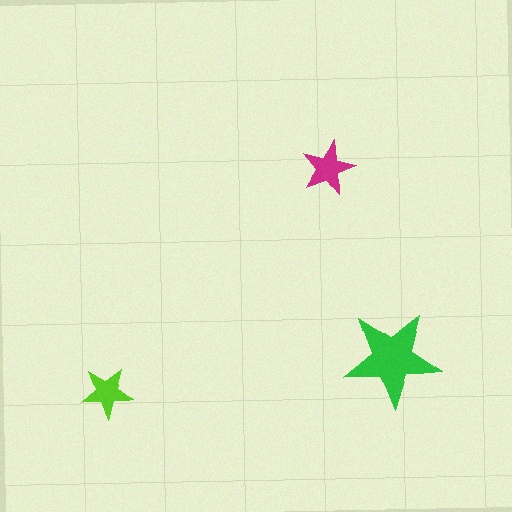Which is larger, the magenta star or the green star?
The green one.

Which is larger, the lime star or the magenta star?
The magenta one.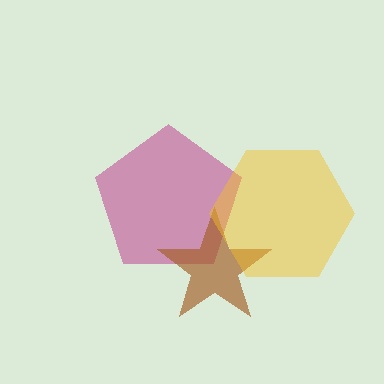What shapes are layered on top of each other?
The layered shapes are: a magenta pentagon, a brown star, a yellow hexagon.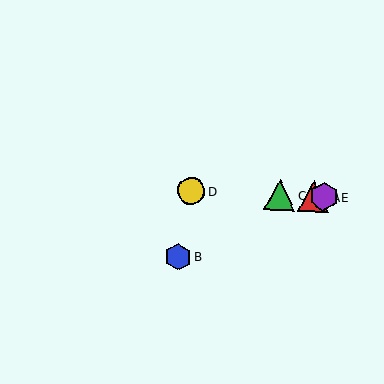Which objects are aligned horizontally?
Objects A, C, D, E are aligned horizontally.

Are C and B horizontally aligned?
No, C is at y≈195 and B is at y≈257.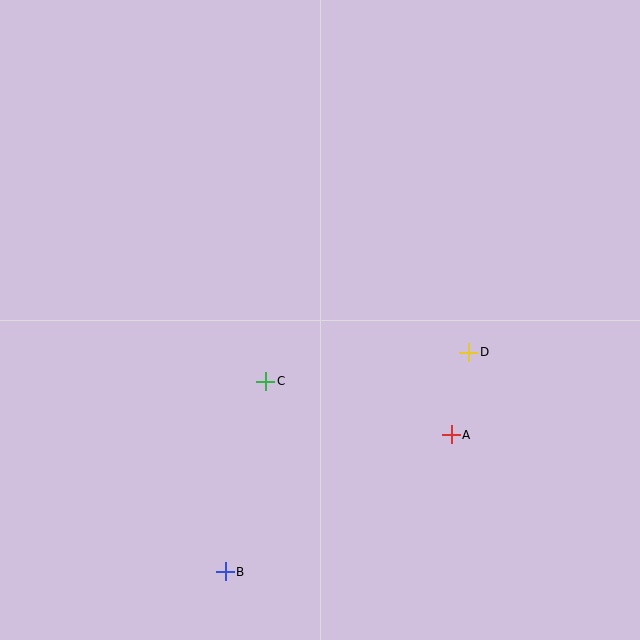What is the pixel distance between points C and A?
The distance between C and A is 193 pixels.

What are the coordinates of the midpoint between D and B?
The midpoint between D and B is at (347, 462).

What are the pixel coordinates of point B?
Point B is at (225, 572).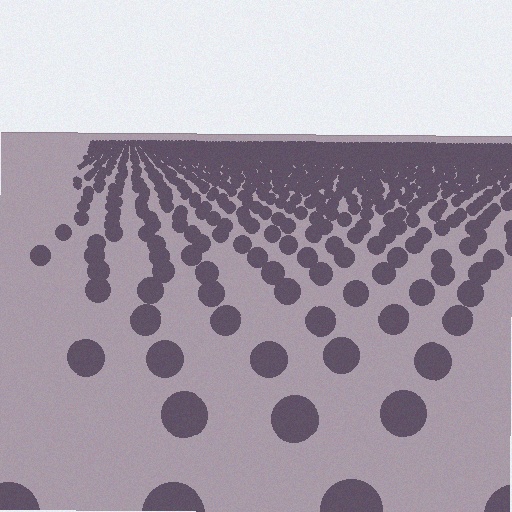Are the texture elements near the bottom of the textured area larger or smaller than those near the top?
Larger. Near the bottom, elements are closer to the viewer and appear at a bigger on-screen size.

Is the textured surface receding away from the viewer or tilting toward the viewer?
The surface is receding away from the viewer. Texture elements get smaller and denser toward the top.